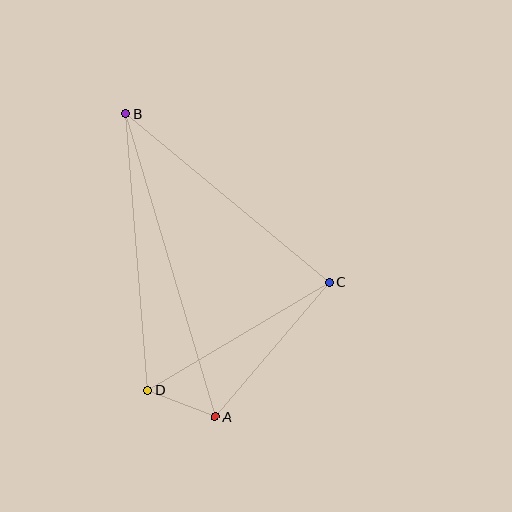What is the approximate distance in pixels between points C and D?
The distance between C and D is approximately 211 pixels.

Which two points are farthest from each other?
Points A and B are farthest from each other.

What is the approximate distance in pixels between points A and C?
The distance between A and C is approximately 176 pixels.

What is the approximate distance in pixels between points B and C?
The distance between B and C is approximately 264 pixels.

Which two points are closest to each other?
Points A and D are closest to each other.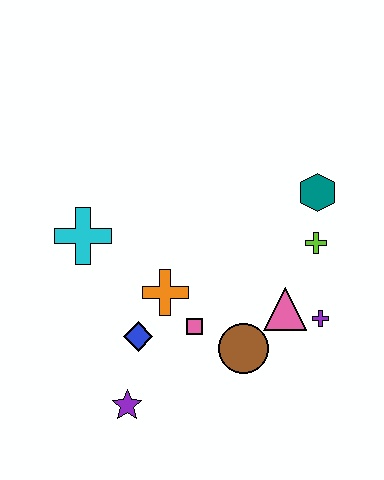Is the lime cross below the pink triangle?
No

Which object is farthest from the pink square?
The teal hexagon is farthest from the pink square.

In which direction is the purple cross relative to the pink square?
The purple cross is to the right of the pink square.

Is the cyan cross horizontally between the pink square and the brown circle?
No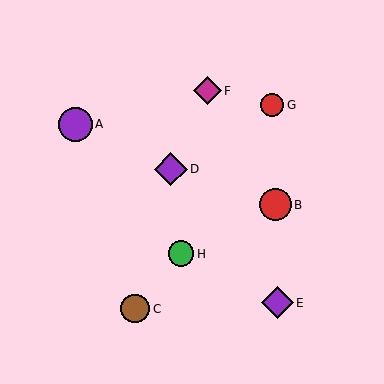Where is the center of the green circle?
The center of the green circle is at (181, 254).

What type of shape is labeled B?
Shape B is a red circle.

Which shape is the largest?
The purple circle (labeled A) is the largest.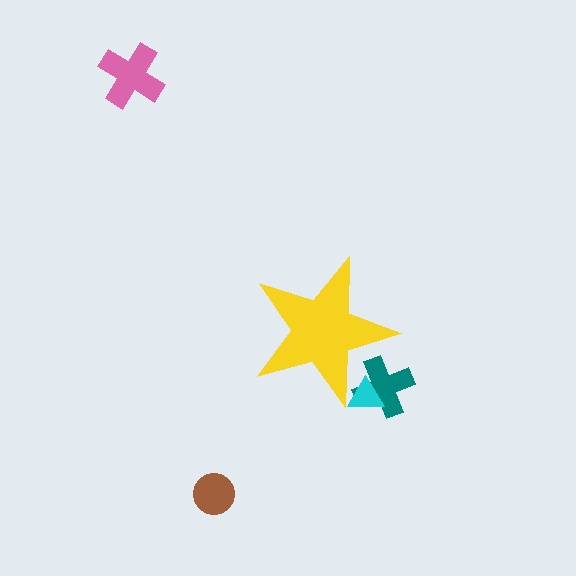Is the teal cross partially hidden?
Yes, the teal cross is partially hidden behind the yellow star.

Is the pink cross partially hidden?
No, the pink cross is fully visible.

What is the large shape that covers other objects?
A yellow star.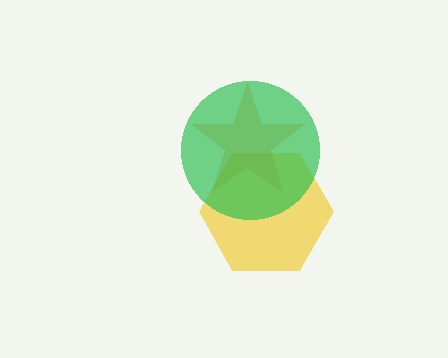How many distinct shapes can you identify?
There are 3 distinct shapes: a yellow hexagon, an orange star, a green circle.